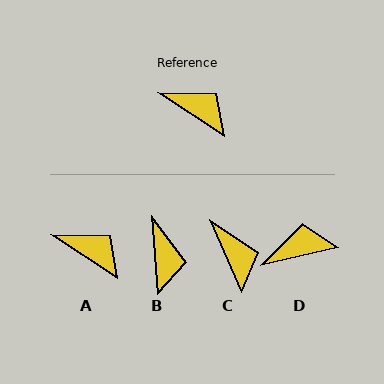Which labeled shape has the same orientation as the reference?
A.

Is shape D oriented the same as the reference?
No, it is off by about 46 degrees.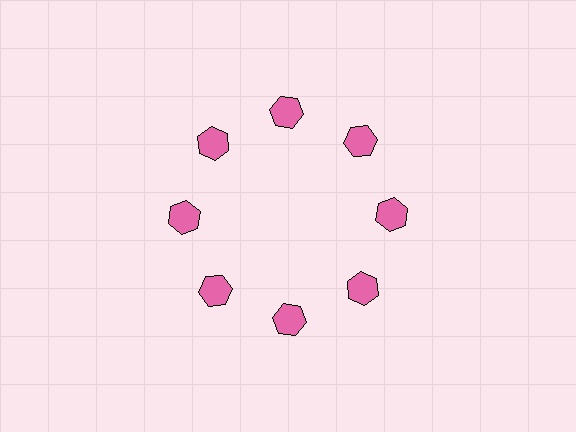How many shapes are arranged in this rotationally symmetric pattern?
There are 8 shapes, arranged in 8 groups of 1.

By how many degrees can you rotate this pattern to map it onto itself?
The pattern maps onto itself every 45 degrees of rotation.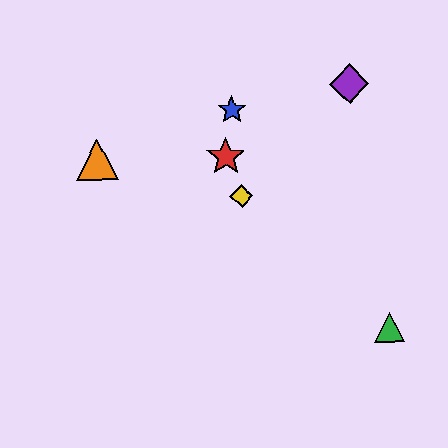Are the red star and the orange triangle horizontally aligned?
Yes, both are at y≈157.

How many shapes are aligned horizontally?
2 shapes (the red star, the orange triangle) are aligned horizontally.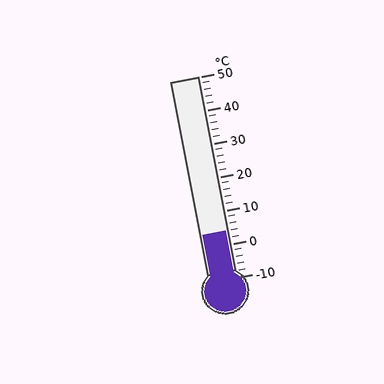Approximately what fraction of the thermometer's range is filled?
The thermometer is filled to approximately 25% of its range.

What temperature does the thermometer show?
The thermometer shows approximately 4°C.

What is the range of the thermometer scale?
The thermometer scale ranges from -10°C to 50°C.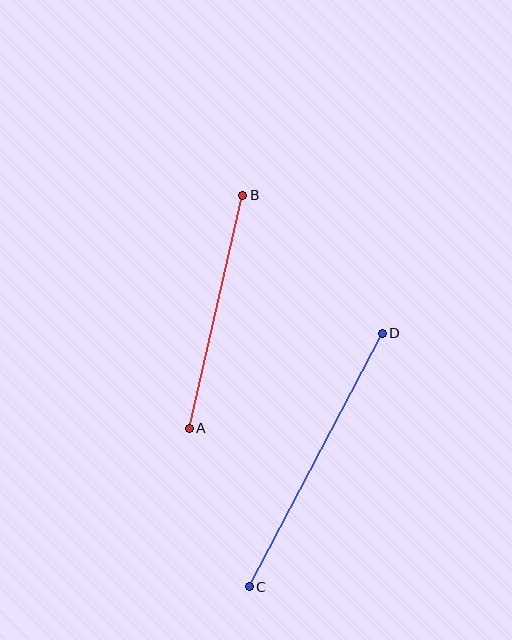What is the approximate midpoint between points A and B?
The midpoint is at approximately (216, 312) pixels.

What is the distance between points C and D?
The distance is approximately 286 pixels.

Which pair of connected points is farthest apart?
Points C and D are farthest apart.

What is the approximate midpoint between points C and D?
The midpoint is at approximately (316, 460) pixels.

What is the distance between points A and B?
The distance is approximately 239 pixels.